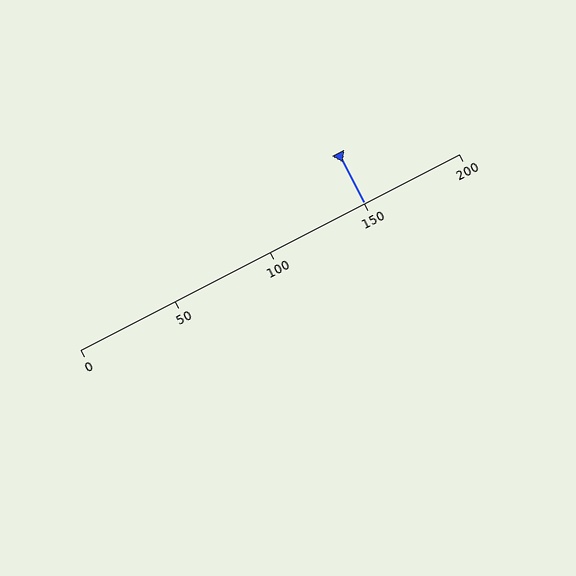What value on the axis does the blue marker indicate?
The marker indicates approximately 150.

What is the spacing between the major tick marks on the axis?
The major ticks are spaced 50 apart.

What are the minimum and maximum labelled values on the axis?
The axis runs from 0 to 200.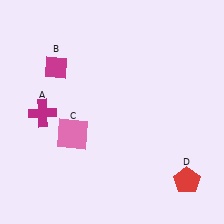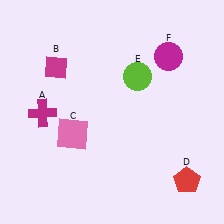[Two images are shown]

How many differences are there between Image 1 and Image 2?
There are 2 differences between the two images.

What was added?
A lime circle (E), a magenta circle (F) were added in Image 2.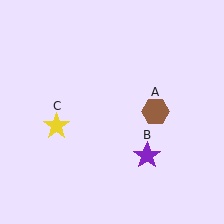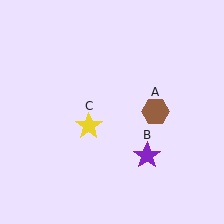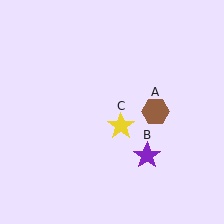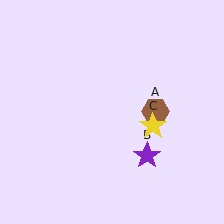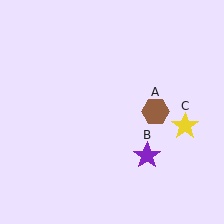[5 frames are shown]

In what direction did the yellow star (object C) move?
The yellow star (object C) moved right.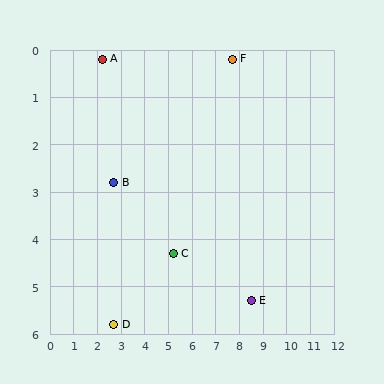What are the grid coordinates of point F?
Point F is at approximately (7.7, 0.2).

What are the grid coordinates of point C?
Point C is at approximately (5.2, 4.3).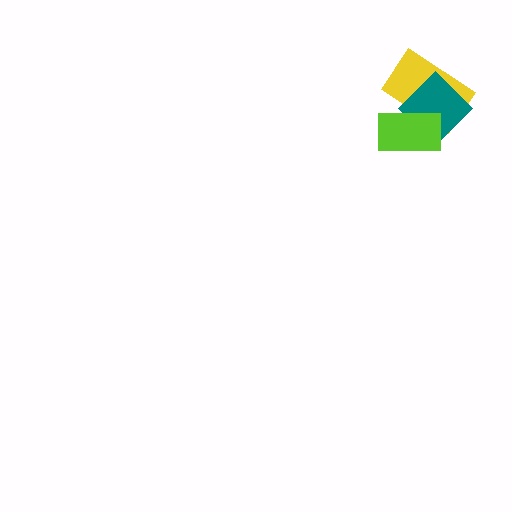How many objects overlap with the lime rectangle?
2 objects overlap with the lime rectangle.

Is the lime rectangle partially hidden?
No, no other shape covers it.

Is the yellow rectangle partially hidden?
Yes, it is partially covered by another shape.